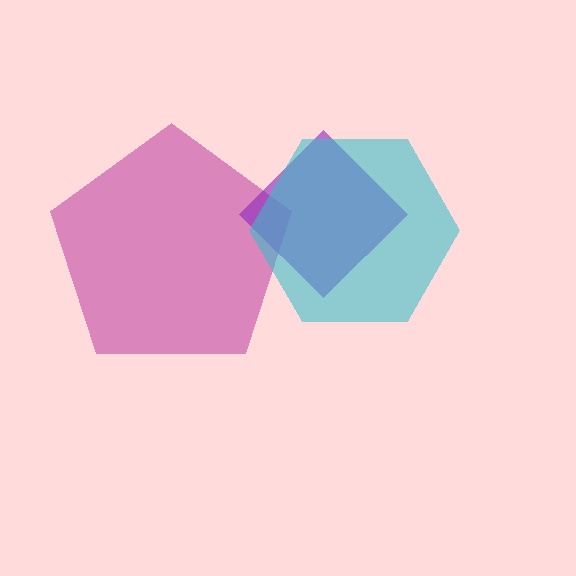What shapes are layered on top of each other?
The layered shapes are: a magenta pentagon, a purple diamond, a cyan hexagon.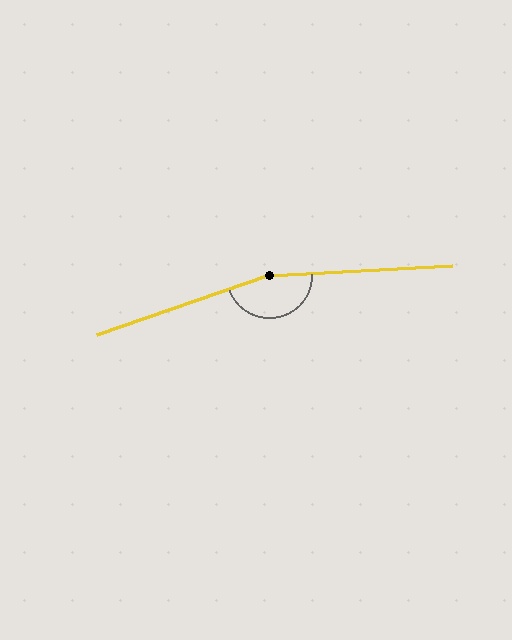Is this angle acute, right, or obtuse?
It is obtuse.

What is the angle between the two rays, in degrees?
Approximately 164 degrees.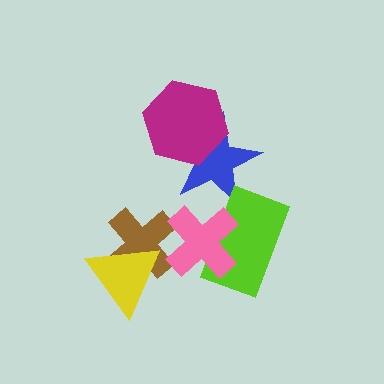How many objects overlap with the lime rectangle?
2 objects overlap with the lime rectangle.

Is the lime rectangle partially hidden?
Yes, it is partially covered by another shape.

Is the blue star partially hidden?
Yes, it is partially covered by another shape.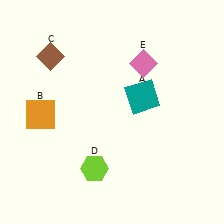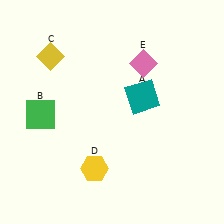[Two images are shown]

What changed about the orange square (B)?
In Image 1, B is orange. In Image 2, it changed to green.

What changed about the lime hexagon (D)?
In Image 1, D is lime. In Image 2, it changed to yellow.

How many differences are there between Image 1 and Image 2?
There are 3 differences between the two images.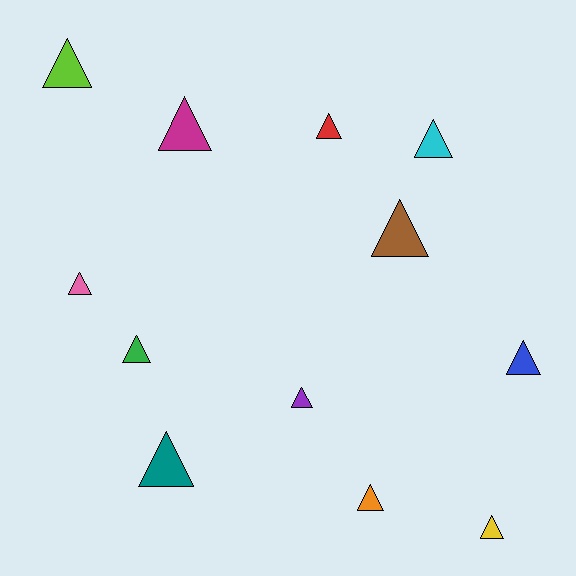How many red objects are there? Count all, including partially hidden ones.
There is 1 red object.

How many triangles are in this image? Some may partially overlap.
There are 12 triangles.